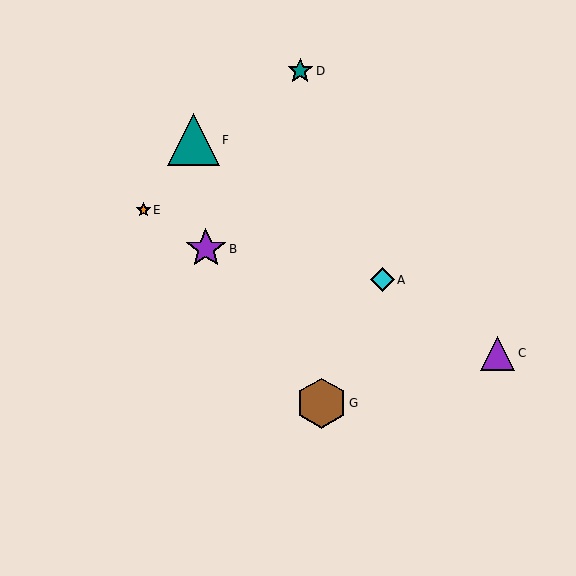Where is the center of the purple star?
The center of the purple star is at (206, 249).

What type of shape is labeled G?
Shape G is a brown hexagon.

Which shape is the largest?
The teal triangle (labeled F) is the largest.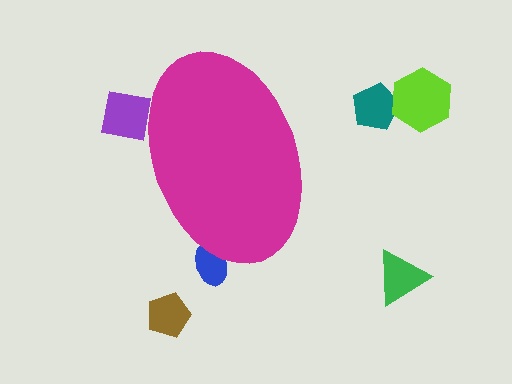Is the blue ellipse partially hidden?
Yes, the blue ellipse is partially hidden behind the magenta ellipse.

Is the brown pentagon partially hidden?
No, the brown pentagon is fully visible.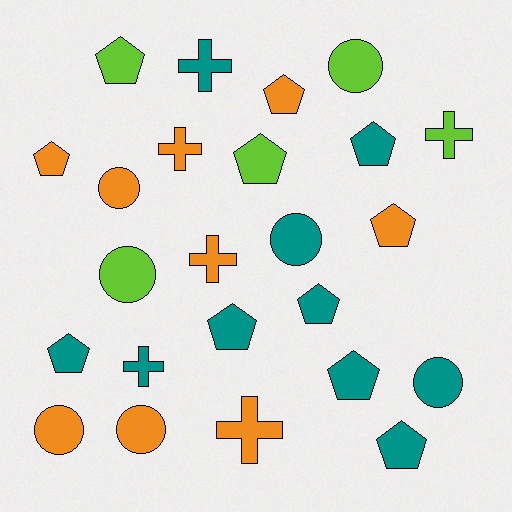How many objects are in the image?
There are 24 objects.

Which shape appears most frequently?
Pentagon, with 11 objects.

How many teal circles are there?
There are 2 teal circles.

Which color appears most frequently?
Teal, with 10 objects.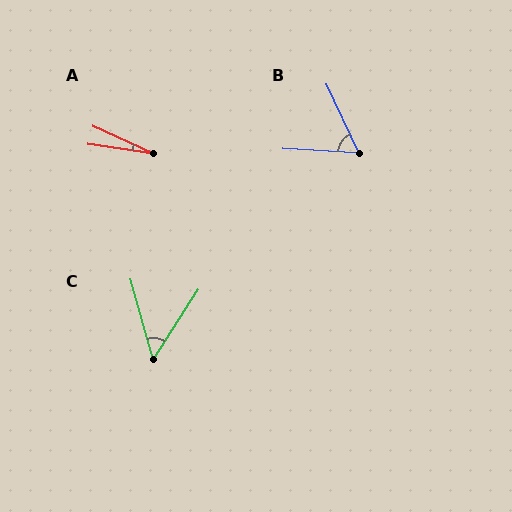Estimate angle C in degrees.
Approximately 49 degrees.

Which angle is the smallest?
A, at approximately 16 degrees.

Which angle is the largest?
B, at approximately 62 degrees.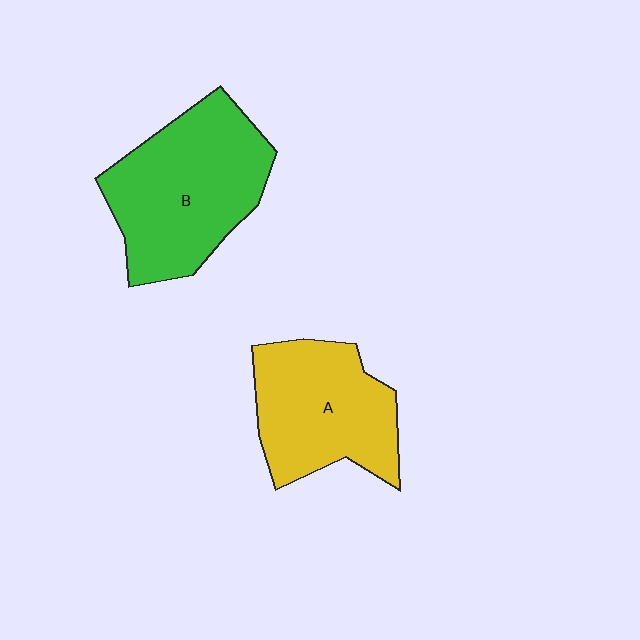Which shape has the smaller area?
Shape A (yellow).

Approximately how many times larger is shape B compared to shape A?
Approximately 1.2 times.